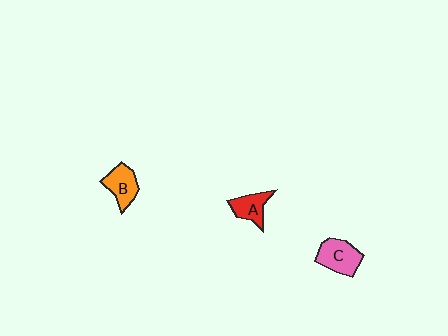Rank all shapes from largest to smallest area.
From largest to smallest: C (pink), B (orange), A (red).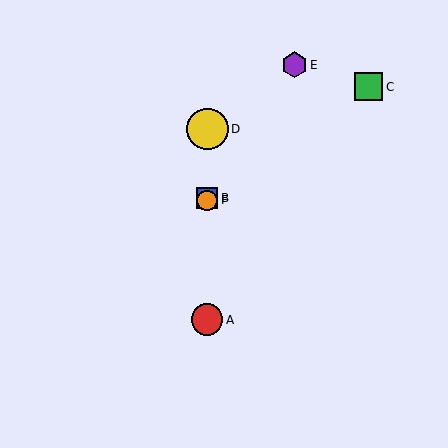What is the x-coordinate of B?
Object B is at x≈207.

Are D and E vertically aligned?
No, D is at x≈207 and E is at x≈295.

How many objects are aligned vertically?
4 objects (A, B, D, F) are aligned vertically.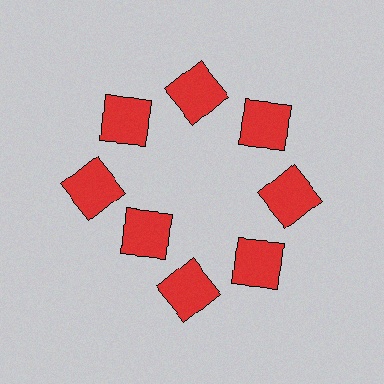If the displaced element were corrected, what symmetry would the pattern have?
It would have 8-fold rotational symmetry — the pattern would map onto itself every 45 degrees.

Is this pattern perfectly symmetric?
No. The 8 red squares are arranged in a ring, but one element near the 8 o'clock position is pulled inward toward the center, breaking the 8-fold rotational symmetry.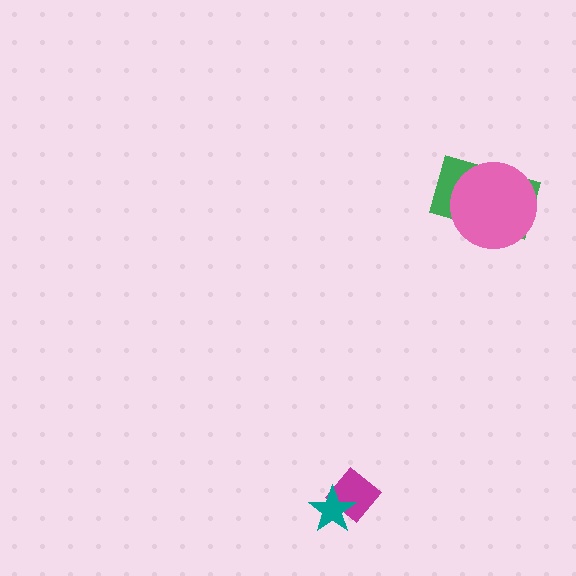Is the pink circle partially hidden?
No, no other shape covers it.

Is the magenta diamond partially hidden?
Yes, it is partially covered by another shape.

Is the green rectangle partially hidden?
Yes, it is partially covered by another shape.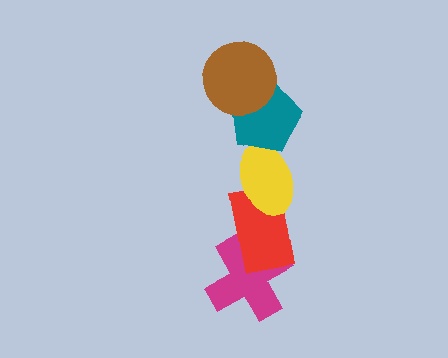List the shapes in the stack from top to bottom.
From top to bottom: the brown circle, the teal pentagon, the yellow ellipse, the red rectangle, the magenta cross.